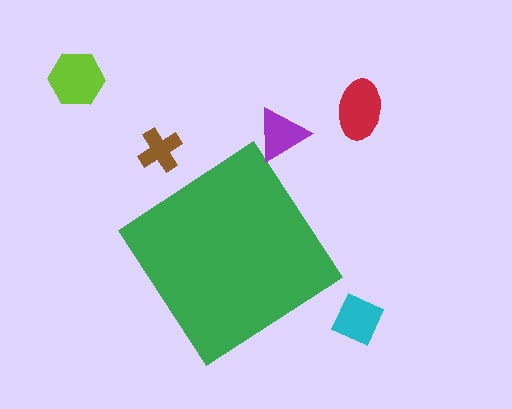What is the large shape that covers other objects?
A green diamond.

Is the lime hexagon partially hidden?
No, the lime hexagon is fully visible.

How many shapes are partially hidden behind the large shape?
0 shapes are partially hidden.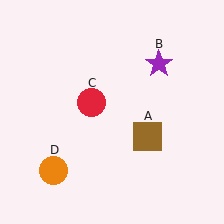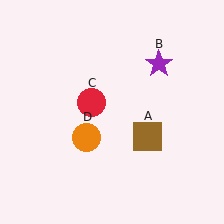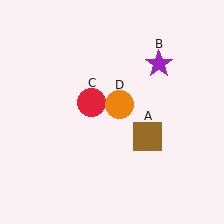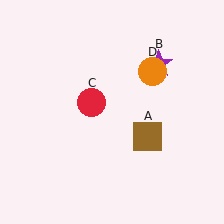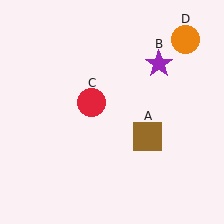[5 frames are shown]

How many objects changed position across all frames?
1 object changed position: orange circle (object D).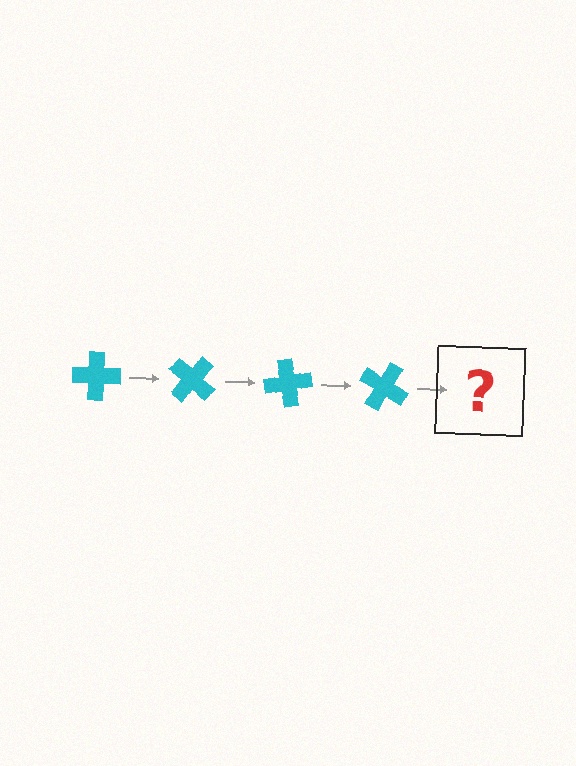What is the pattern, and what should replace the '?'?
The pattern is that the cross rotates 40 degrees each step. The '?' should be a cyan cross rotated 160 degrees.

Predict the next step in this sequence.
The next step is a cyan cross rotated 160 degrees.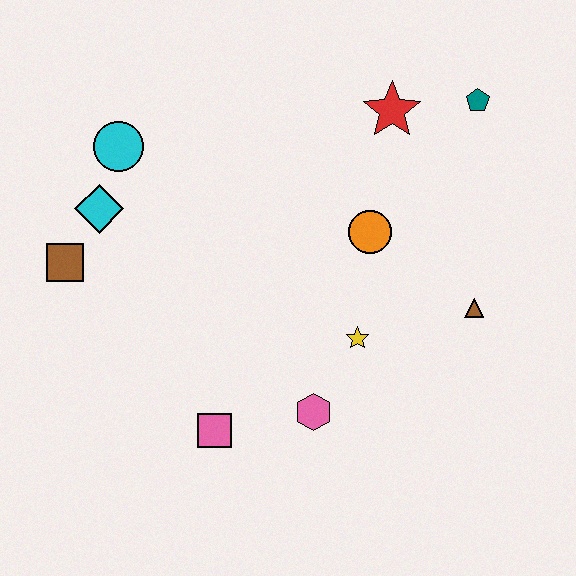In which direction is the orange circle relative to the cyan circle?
The orange circle is to the right of the cyan circle.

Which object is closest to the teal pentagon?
The red star is closest to the teal pentagon.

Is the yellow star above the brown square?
No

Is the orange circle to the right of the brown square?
Yes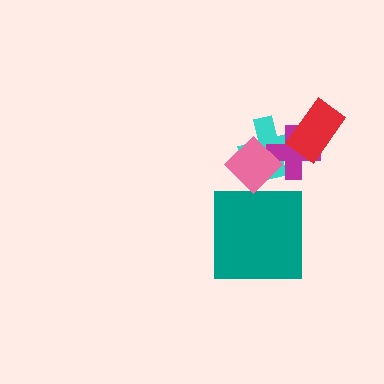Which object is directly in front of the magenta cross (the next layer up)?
The red rectangle is directly in front of the magenta cross.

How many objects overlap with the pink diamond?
2 objects overlap with the pink diamond.